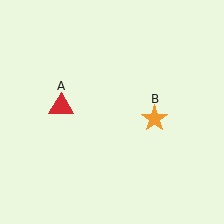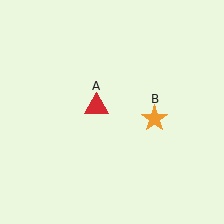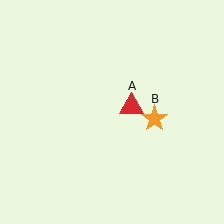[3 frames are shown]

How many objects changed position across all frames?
1 object changed position: red triangle (object A).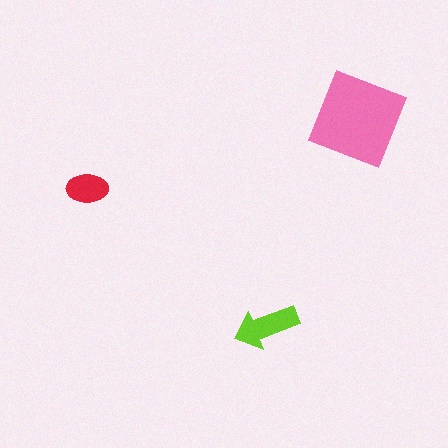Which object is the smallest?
The red ellipse.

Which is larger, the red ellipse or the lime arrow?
The lime arrow.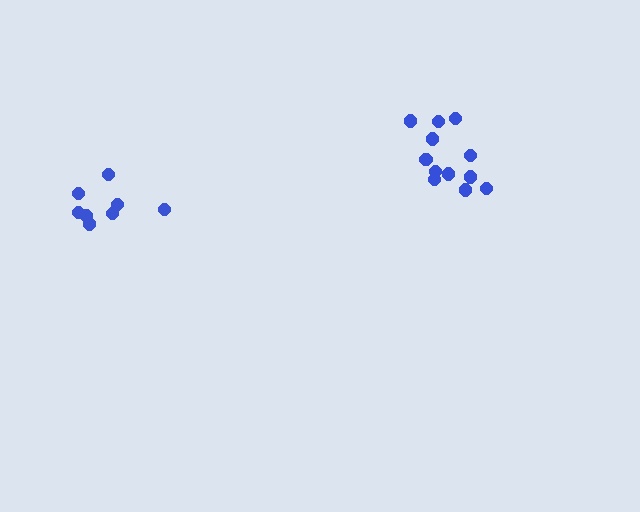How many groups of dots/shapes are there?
There are 2 groups.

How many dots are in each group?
Group 1: 12 dots, Group 2: 8 dots (20 total).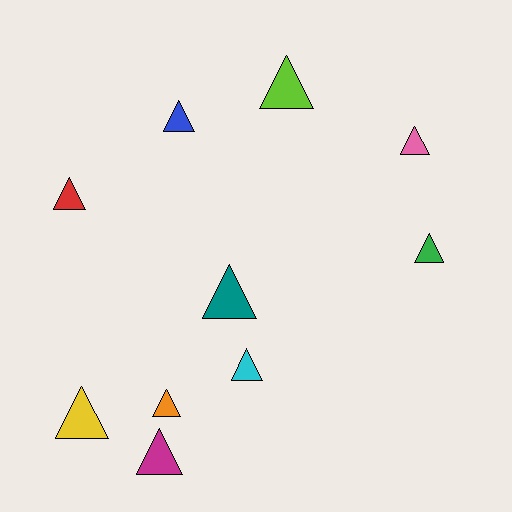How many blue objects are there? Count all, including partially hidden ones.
There is 1 blue object.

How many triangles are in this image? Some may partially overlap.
There are 10 triangles.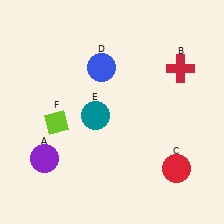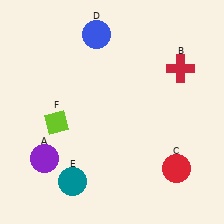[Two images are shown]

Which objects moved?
The objects that moved are: the blue circle (D), the teal circle (E).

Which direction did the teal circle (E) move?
The teal circle (E) moved down.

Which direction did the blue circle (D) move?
The blue circle (D) moved up.